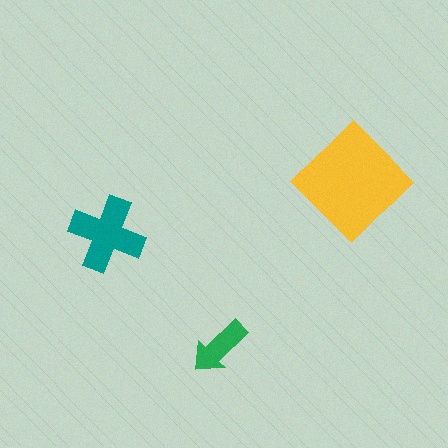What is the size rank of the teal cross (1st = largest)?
2nd.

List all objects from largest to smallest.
The yellow diamond, the teal cross, the green arrow.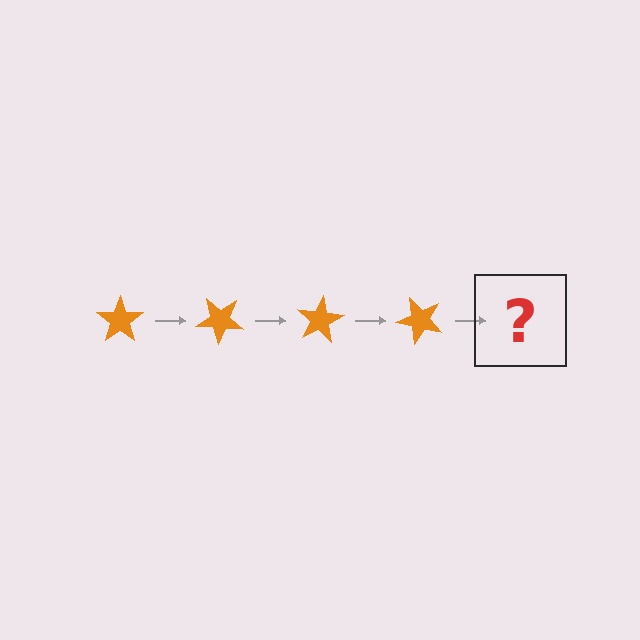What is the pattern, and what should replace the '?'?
The pattern is that the star rotates 40 degrees each step. The '?' should be an orange star rotated 160 degrees.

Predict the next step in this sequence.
The next step is an orange star rotated 160 degrees.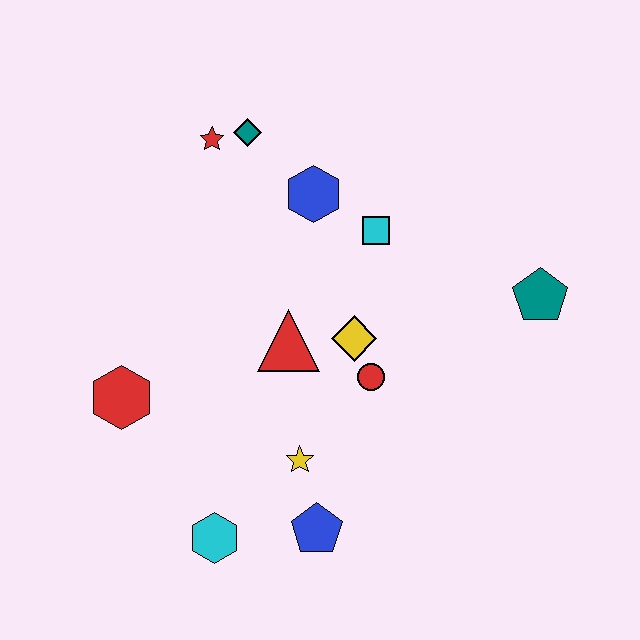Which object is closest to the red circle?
The yellow diamond is closest to the red circle.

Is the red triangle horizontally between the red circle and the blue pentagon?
No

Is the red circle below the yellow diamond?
Yes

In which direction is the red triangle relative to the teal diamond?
The red triangle is below the teal diamond.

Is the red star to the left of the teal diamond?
Yes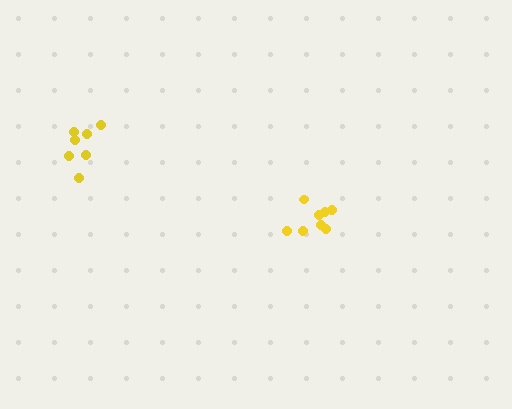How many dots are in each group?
Group 1: 7 dots, Group 2: 8 dots (15 total).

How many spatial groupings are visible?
There are 2 spatial groupings.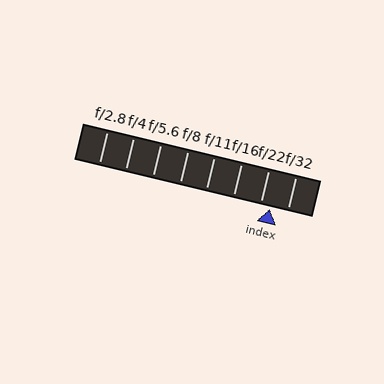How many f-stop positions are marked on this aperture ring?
There are 8 f-stop positions marked.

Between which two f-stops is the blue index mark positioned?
The index mark is between f/22 and f/32.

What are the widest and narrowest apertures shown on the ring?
The widest aperture shown is f/2.8 and the narrowest is f/32.